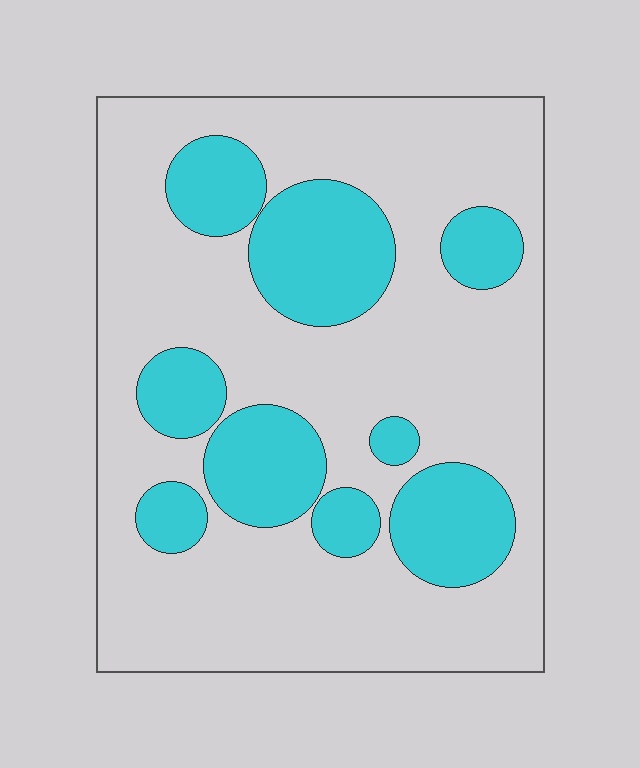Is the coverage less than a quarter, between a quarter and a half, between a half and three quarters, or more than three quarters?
Between a quarter and a half.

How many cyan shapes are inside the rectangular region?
9.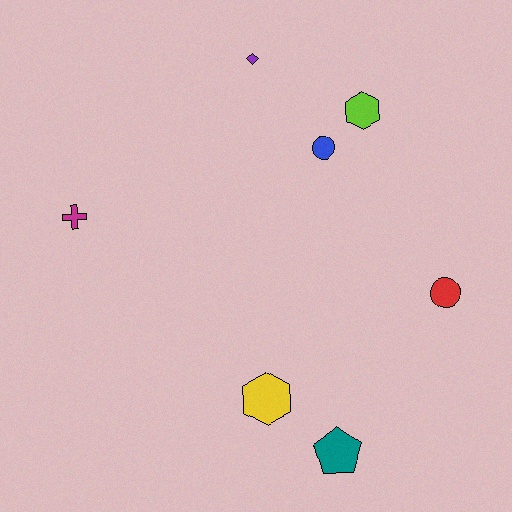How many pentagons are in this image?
There is 1 pentagon.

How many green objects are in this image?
There are no green objects.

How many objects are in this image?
There are 7 objects.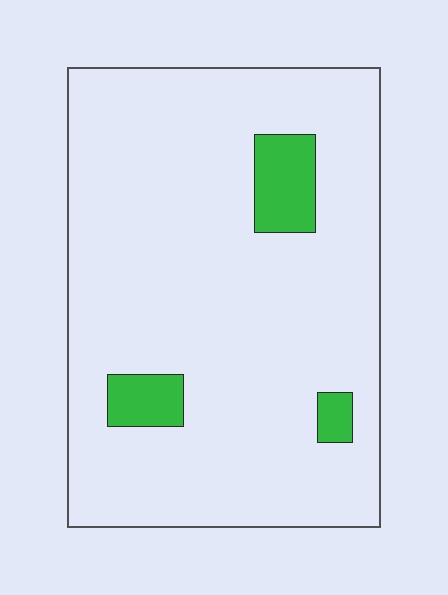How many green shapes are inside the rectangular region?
3.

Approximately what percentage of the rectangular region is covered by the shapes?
Approximately 10%.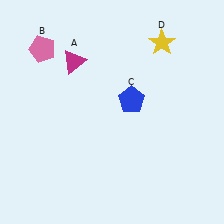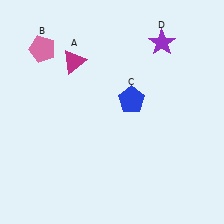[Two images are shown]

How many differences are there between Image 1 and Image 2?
There is 1 difference between the two images.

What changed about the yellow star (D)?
In Image 1, D is yellow. In Image 2, it changed to purple.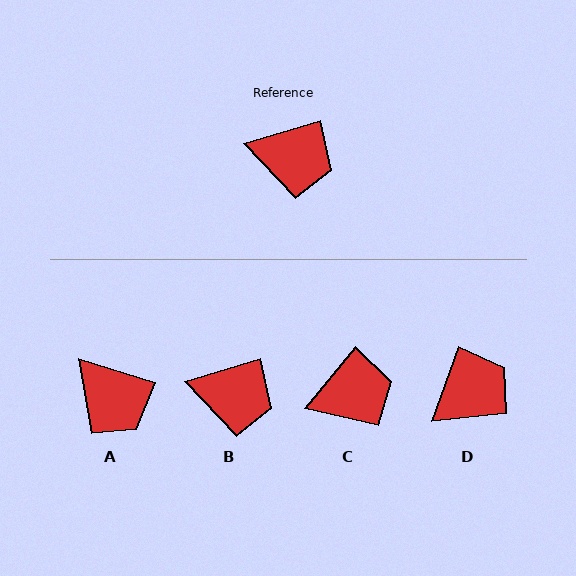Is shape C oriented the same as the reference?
No, it is off by about 34 degrees.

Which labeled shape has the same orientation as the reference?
B.